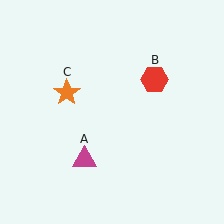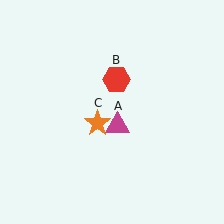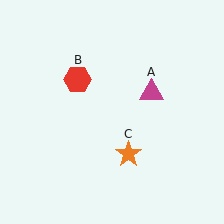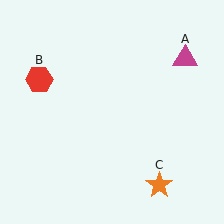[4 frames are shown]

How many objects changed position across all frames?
3 objects changed position: magenta triangle (object A), red hexagon (object B), orange star (object C).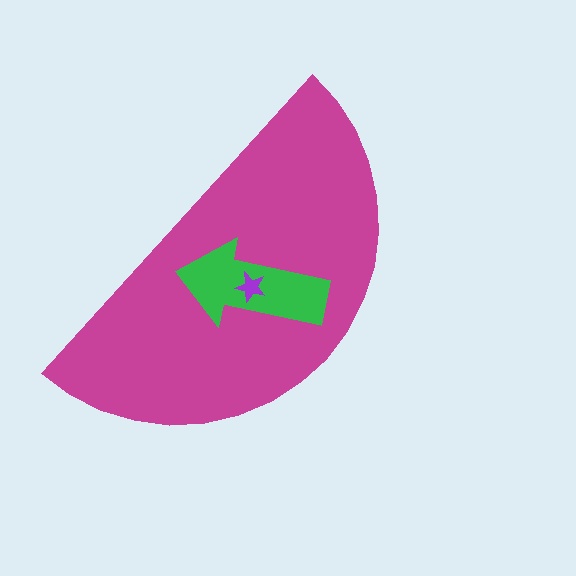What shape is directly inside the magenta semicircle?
The green arrow.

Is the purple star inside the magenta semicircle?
Yes.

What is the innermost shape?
The purple star.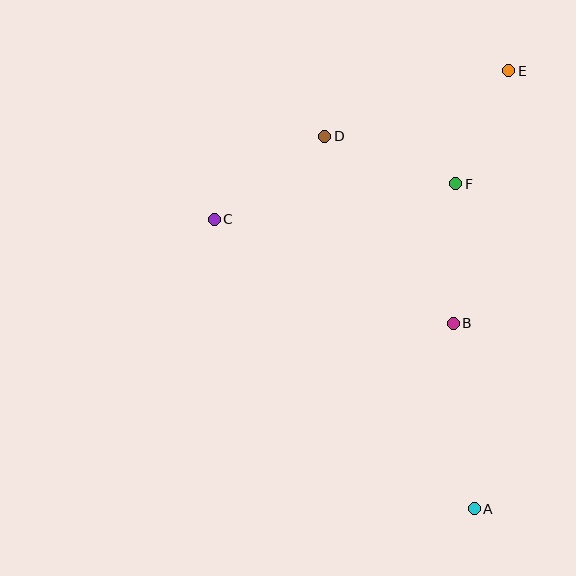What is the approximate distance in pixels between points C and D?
The distance between C and D is approximately 138 pixels.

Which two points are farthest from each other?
Points A and E are farthest from each other.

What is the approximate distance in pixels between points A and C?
The distance between A and C is approximately 389 pixels.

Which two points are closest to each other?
Points E and F are closest to each other.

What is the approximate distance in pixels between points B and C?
The distance between B and C is approximately 261 pixels.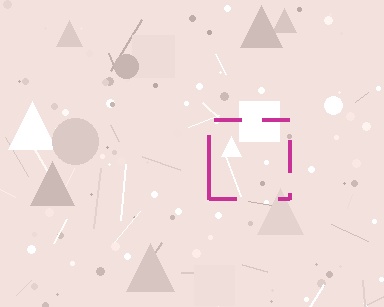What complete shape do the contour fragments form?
The contour fragments form a square.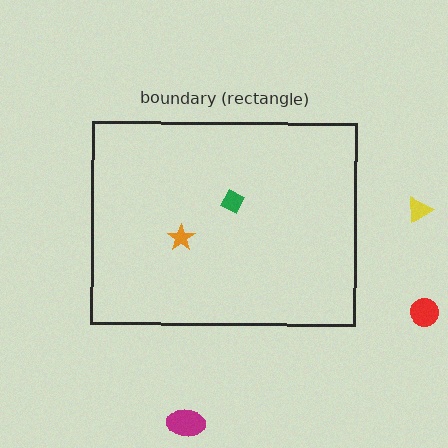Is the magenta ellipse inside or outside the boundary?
Outside.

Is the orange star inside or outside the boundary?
Inside.